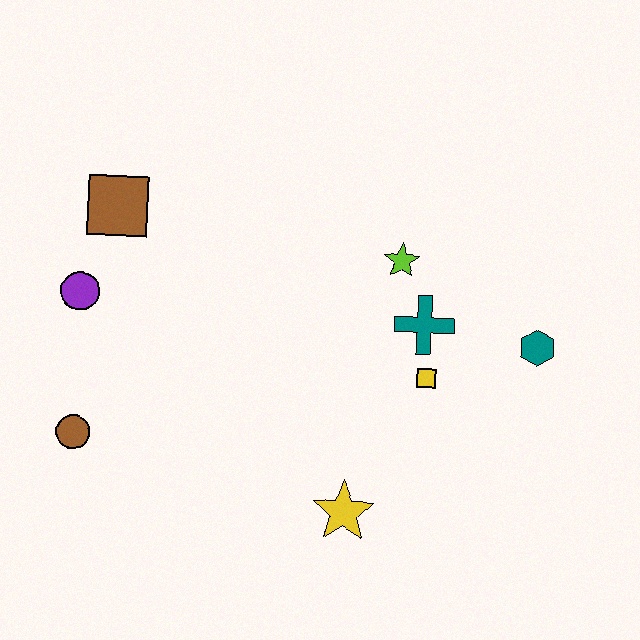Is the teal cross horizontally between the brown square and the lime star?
No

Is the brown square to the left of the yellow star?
Yes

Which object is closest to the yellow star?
The yellow square is closest to the yellow star.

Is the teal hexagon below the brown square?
Yes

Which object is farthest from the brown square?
The teal hexagon is farthest from the brown square.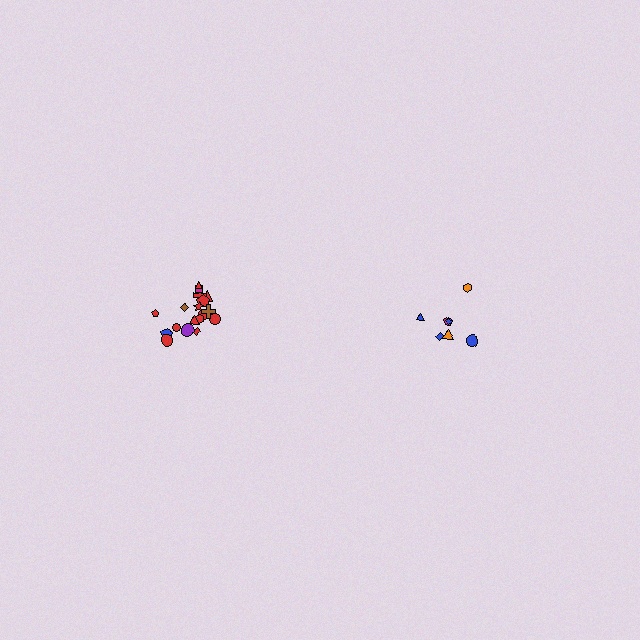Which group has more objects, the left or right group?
The left group.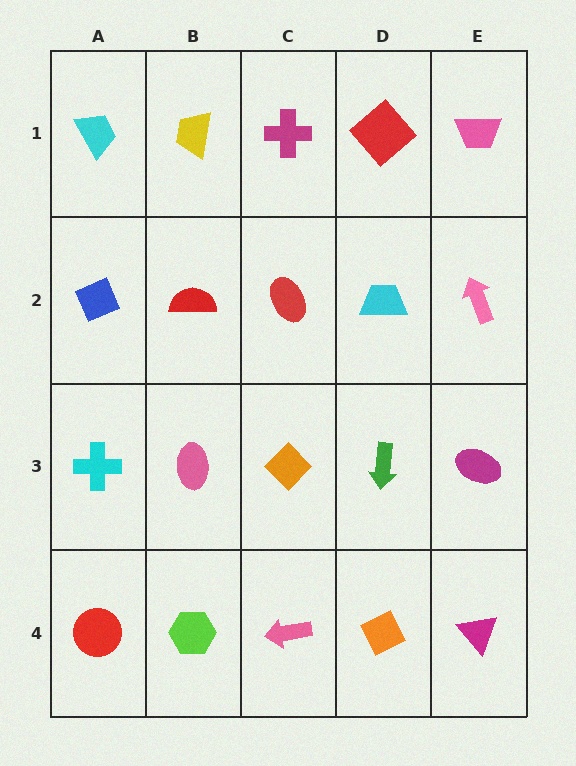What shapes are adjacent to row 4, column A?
A cyan cross (row 3, column A), a lime hexagon (row 4, column B).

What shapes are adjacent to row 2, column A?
A cyan trapezoid (row 1, column A), a cyan cross (row 3, column A), a red semicircle (row 2, column B).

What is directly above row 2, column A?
A cyan trapezoid.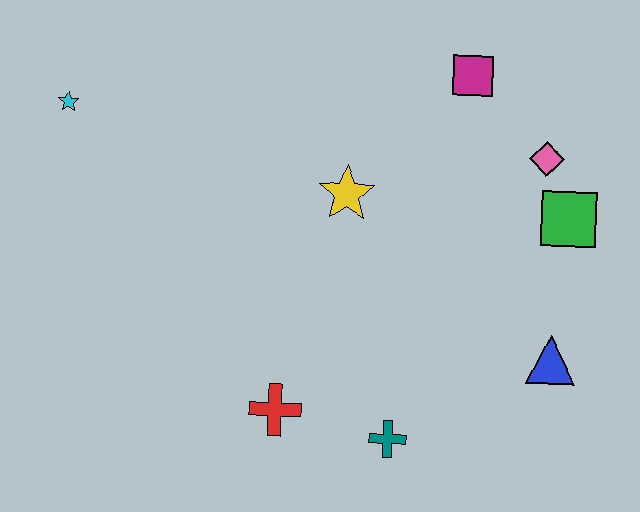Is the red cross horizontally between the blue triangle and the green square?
No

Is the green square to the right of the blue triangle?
Yes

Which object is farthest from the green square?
The cyan star is farthest from the green square.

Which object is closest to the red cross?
The teal cross is closest to the red cross.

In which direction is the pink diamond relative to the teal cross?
The pink diamond is above the teal cross.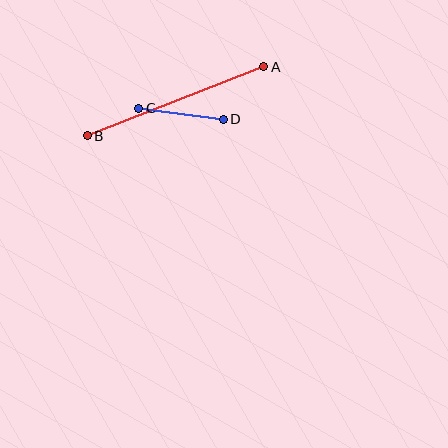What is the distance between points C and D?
The distance is approximately 85 pixels.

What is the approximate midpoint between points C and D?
The midpoint is at approximately (181, 114) pixels.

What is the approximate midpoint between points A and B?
The midpoint is at approximately (176, 101) pixels.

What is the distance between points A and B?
The distance is approximately 190 pixels.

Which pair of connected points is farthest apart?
Points A and B are farthest apart.